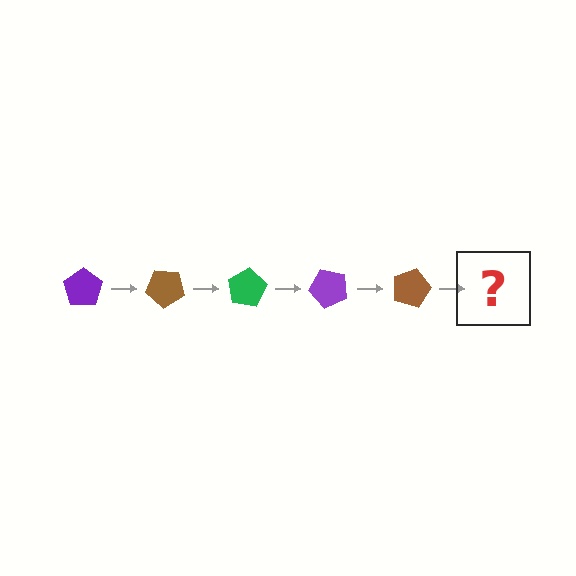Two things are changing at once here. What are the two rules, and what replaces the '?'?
The two rules are that it rotates 40 degrees each step and the color cycles through purple, brown, and green. The '?' should be a green pentagon, rotated 200 degrees from the start.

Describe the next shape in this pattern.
It should be a green pentagon, rotated 200 degrees from the start.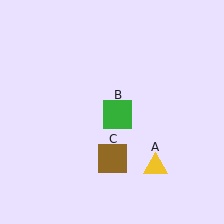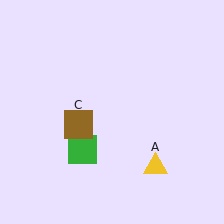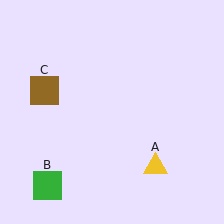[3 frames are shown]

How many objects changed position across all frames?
2 objects changed position: green square (object B), brown square (object C).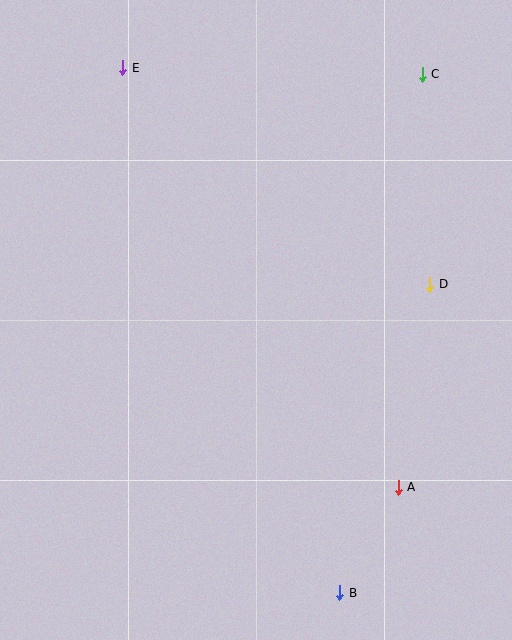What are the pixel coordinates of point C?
Point C is at (422, 74).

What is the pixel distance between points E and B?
The distance between E and B is 568 pixels.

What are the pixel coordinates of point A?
Point A is at (398, 487).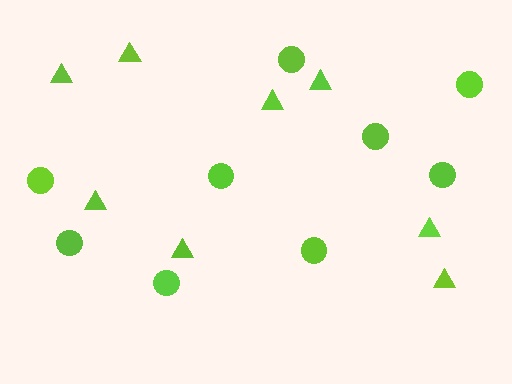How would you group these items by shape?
There are 2 groups: one group of triangles (8) and one group of circles (9).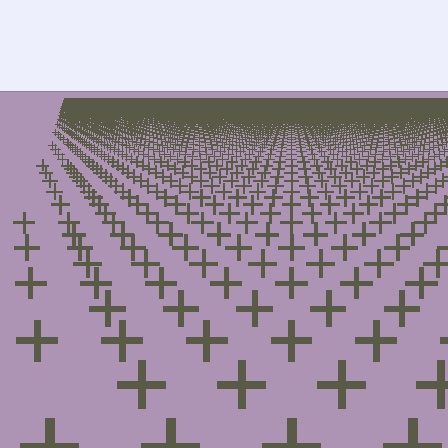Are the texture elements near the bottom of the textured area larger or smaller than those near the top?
Larger. Near the bottom, elements are closer to the viewer and appear at a bigger on-screen size.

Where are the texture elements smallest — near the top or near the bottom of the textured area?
Near the top.